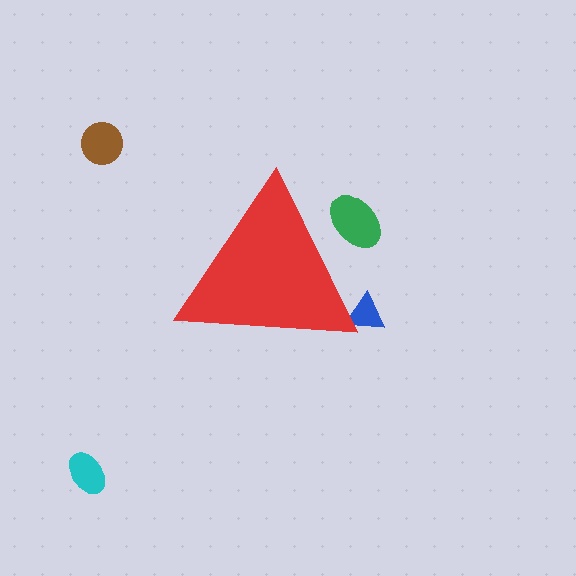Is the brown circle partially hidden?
No, the brown circle is fully visible.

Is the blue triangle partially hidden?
Yes, the blue triangle is partially hidden behind the red triangle.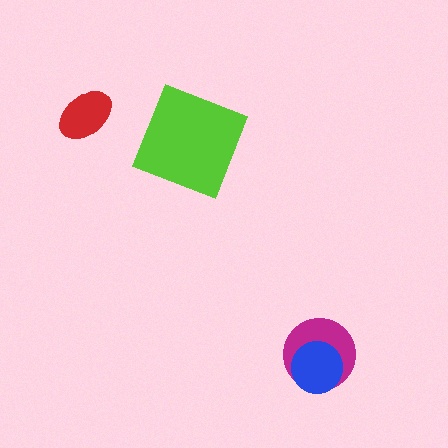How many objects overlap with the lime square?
0 objects overlap with the lime square.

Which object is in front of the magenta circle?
The blue circle is in front of the magenta circle.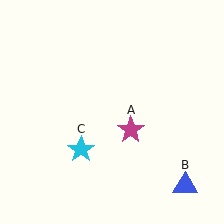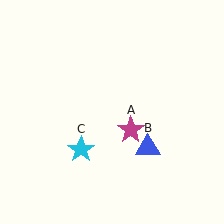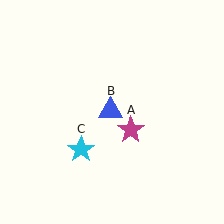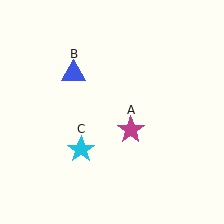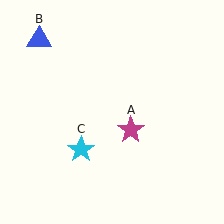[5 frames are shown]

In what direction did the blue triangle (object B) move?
The blue triangle (object B) moved up and to the left.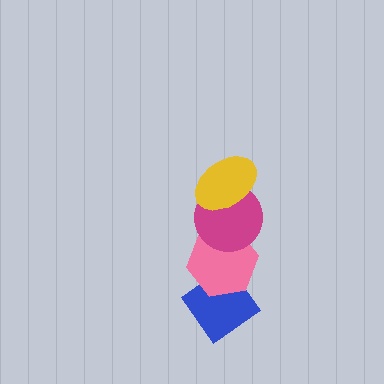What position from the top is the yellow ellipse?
The yellow ellipse is 1st from the top.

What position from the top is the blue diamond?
The blue diamond is 4th from the top.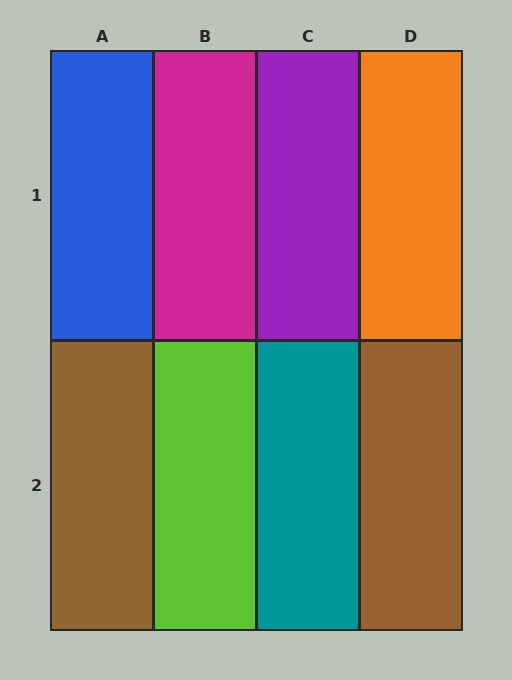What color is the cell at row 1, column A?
Blue.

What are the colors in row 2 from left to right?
Brown, lime, teal, brown.